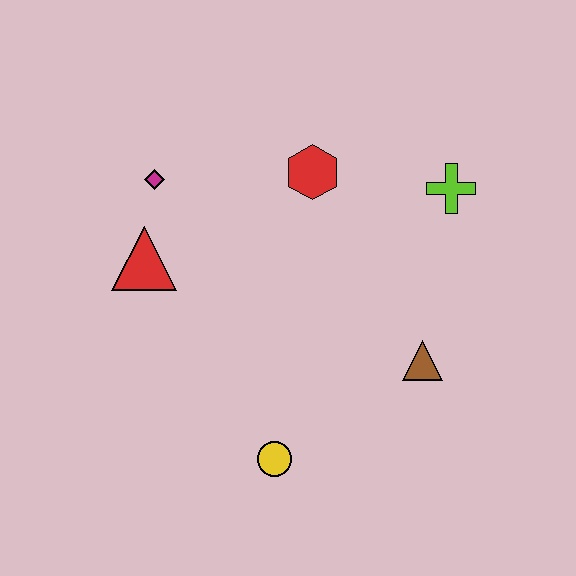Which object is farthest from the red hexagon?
The yellow circle is farthest from the red hexagon.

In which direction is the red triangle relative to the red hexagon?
The red triangle is to the left of the red hexagon.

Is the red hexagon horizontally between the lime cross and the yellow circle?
Yes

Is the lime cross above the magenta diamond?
No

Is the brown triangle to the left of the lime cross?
Yes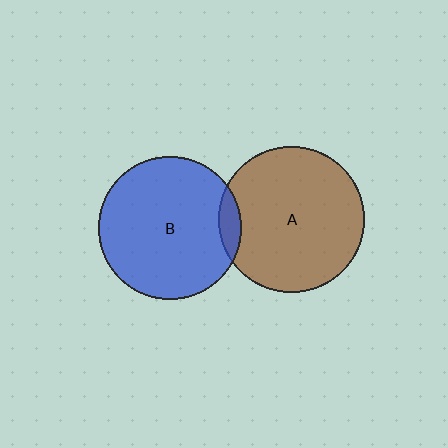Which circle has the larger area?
Circle A (brown).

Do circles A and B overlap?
Yes.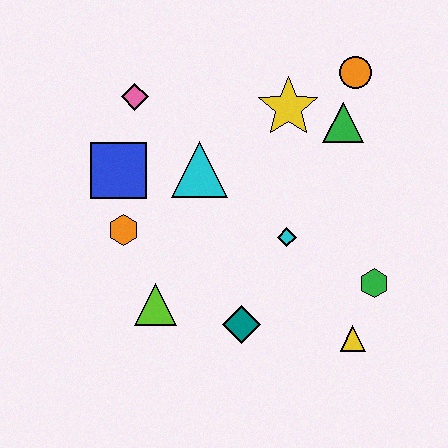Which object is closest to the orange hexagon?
The blue square is closest to the orange hexagon.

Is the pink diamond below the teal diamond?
No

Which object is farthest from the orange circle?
The lime triangle is farthest from the orange circle.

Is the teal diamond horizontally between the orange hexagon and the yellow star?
Yes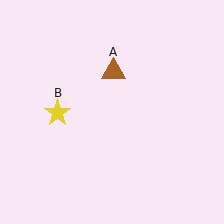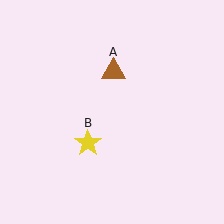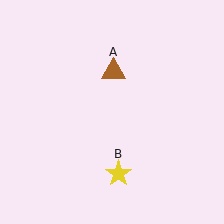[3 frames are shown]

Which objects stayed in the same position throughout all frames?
Brown triangle (object A) remained stationary.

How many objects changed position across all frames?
1 object changed position: yellow star (object B).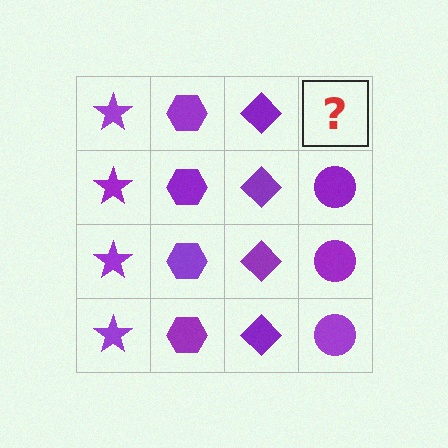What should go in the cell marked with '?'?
The missing cell should contain a purple circle.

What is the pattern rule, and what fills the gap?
The rule is that each column has a consistent shape. The gap should be filled with a purple circle.